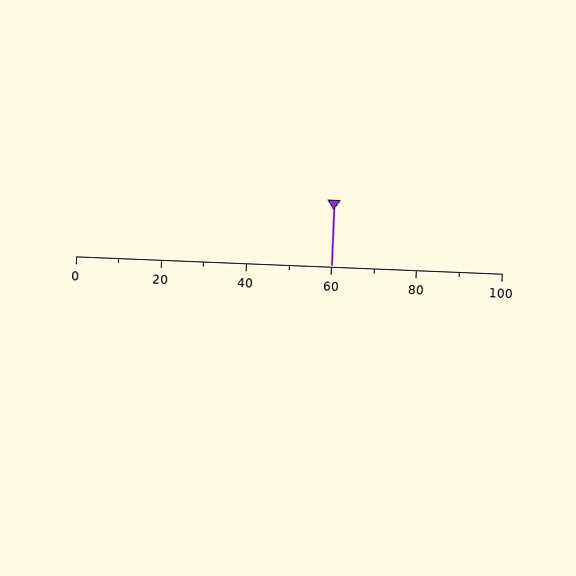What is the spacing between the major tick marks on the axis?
The major ticks are spaced 20 apart.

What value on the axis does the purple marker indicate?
The marker indicates approximately 60.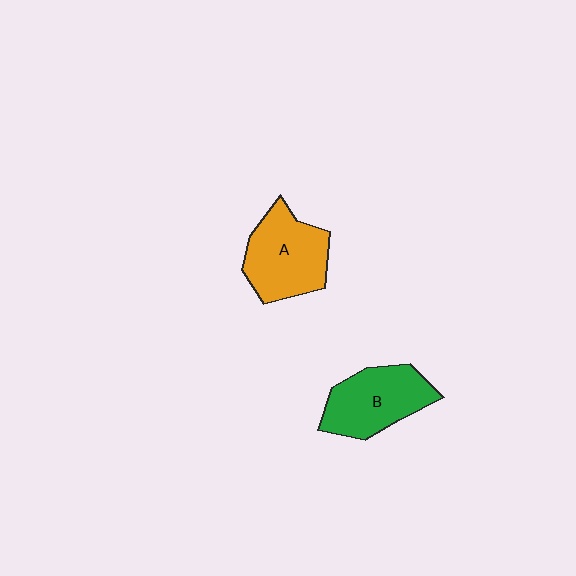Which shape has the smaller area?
Shape B (green).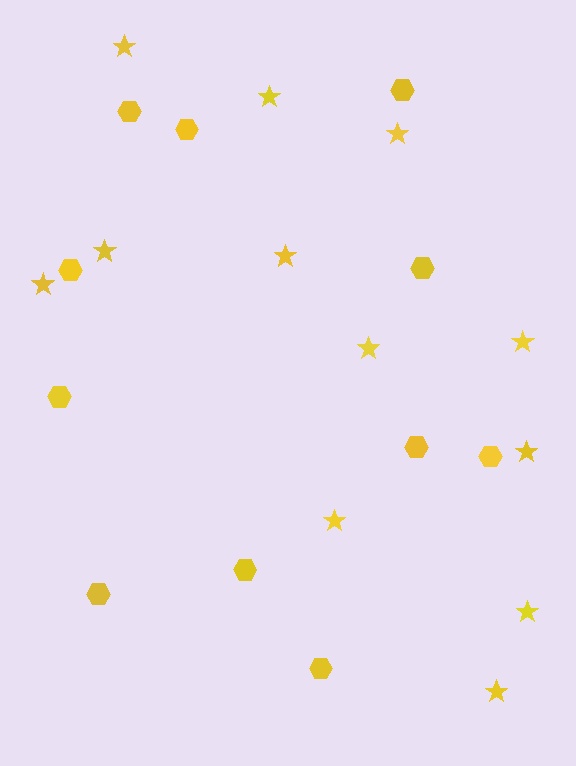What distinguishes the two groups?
There are 2 groups: one group of stars (12) and one group of hexagons (11).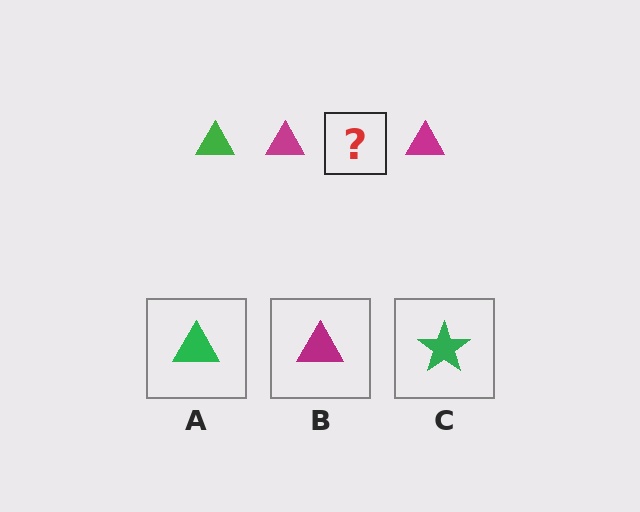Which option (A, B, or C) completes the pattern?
A.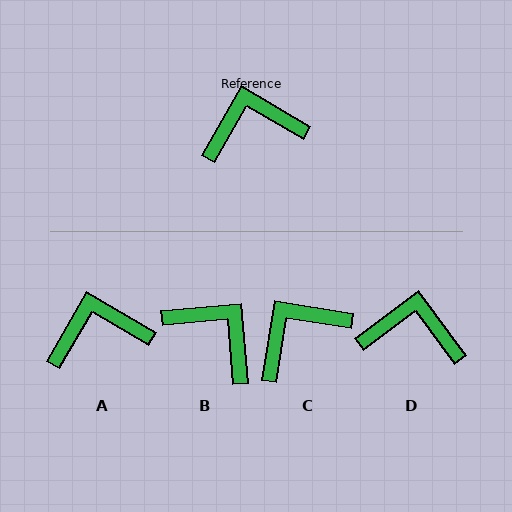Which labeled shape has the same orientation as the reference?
A.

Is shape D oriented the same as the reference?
No, it is off by about 23 degrees.